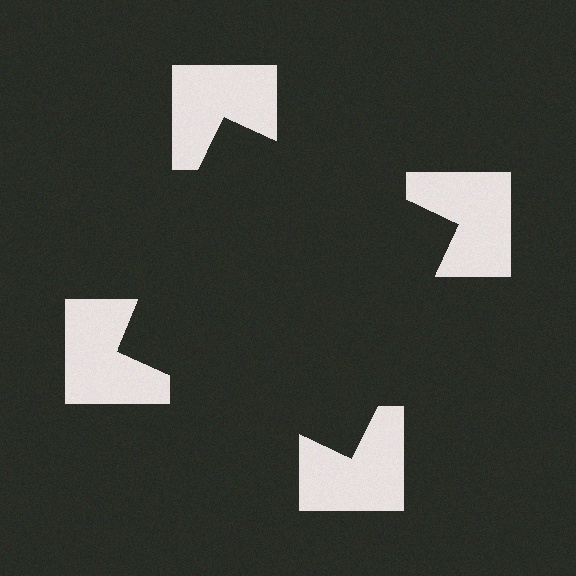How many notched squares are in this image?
There are 4 — one at each vertex of the illusory square.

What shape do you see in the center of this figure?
An illusory square — its edges are inferred from the aligned wedge cuts in the notched squares, not physically drawn.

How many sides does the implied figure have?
4 sides.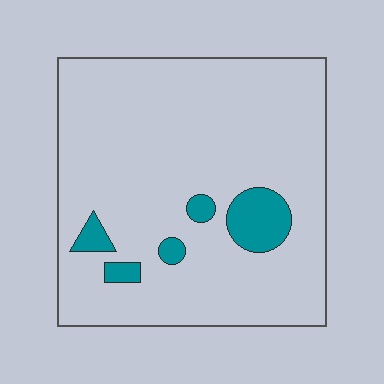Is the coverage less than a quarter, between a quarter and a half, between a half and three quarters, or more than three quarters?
Less than a quarter.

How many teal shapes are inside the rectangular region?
5.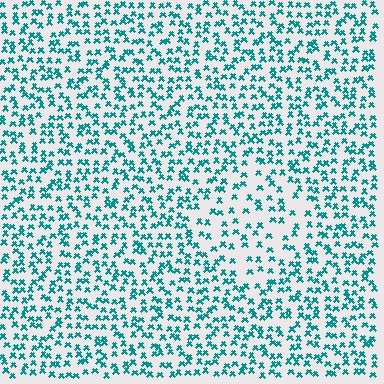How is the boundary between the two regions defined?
The boundary is defined by a change in element density (approximately 1.7x ratio). All elements are the same color, size, and shape.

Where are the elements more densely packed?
The elements are more densely packed outside the diamond boundary.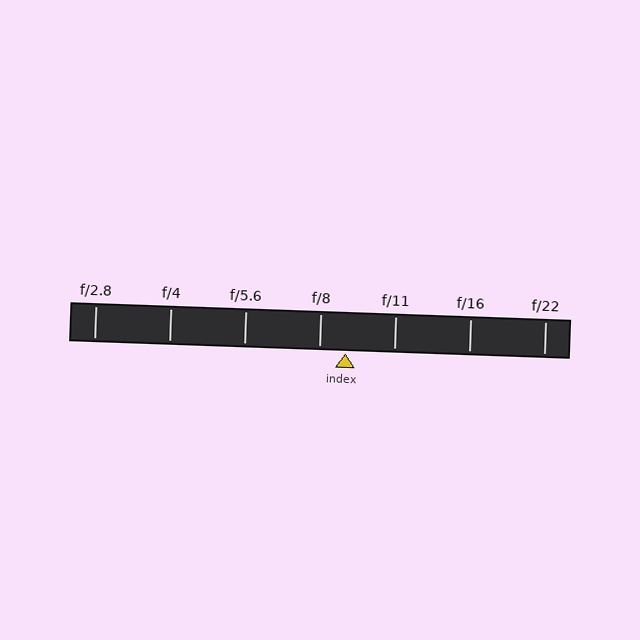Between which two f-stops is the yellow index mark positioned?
The index mark is between f/8 and f/11.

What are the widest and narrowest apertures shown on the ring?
The widest aperture shown is f/2.8 and the narrowest is f/22.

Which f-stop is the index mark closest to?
The index mark is closest to f/8.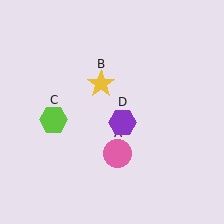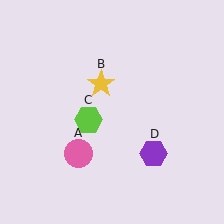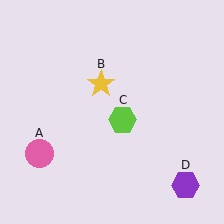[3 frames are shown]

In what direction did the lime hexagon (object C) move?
The lime hexagon (object C) moved right.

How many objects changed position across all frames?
3 objects changed position: pink circle (object A), lime hexagon (object C), purple hexagon (object D).